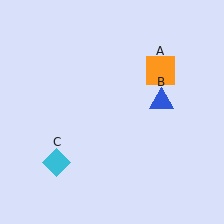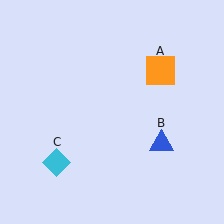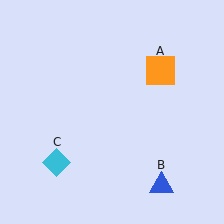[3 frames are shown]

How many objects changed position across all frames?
1 object changed position: blue triangle (object B).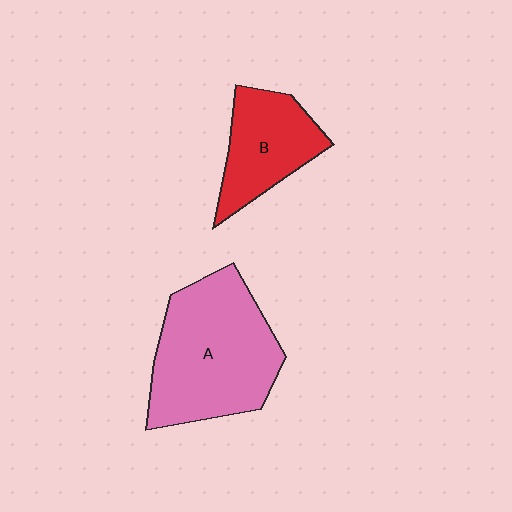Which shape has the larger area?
Shape A (pink).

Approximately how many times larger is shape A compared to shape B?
Approximately 1.8 times.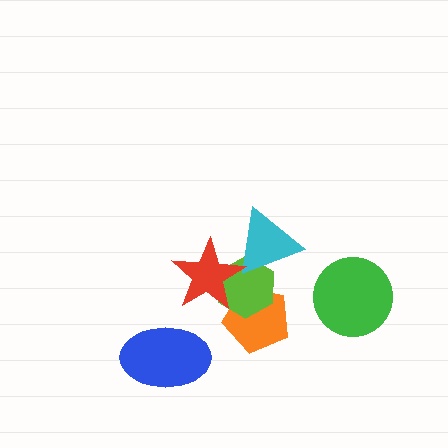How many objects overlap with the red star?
3 objects overlap with the red star.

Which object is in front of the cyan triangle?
The red star is in front of the cyan triangle.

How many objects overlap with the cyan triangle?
2 objects overlap with the cyan triangle.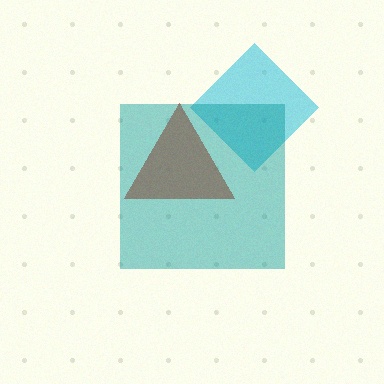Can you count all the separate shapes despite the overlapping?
Yes, there are 3 separate shapes.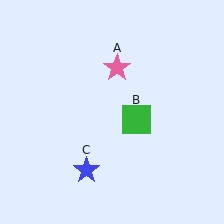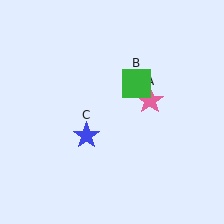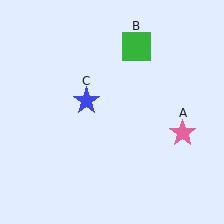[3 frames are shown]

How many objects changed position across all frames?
3 objects changed position: pink star (object A), green square (object B), blue star (object C).